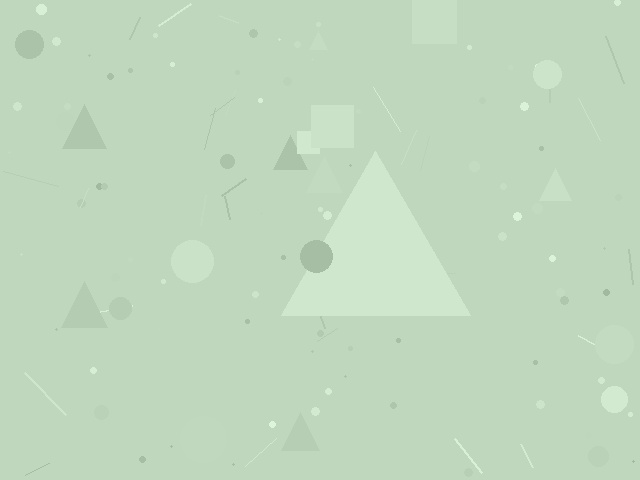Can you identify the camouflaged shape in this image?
The camouflaged shape is a triangle.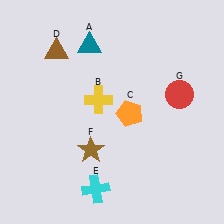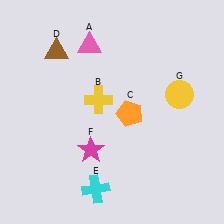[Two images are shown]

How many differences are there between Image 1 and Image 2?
There are 3 differences between the two images.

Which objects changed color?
A changed from teal to pink. F changed from brown to magenta. G changed from red to yellow.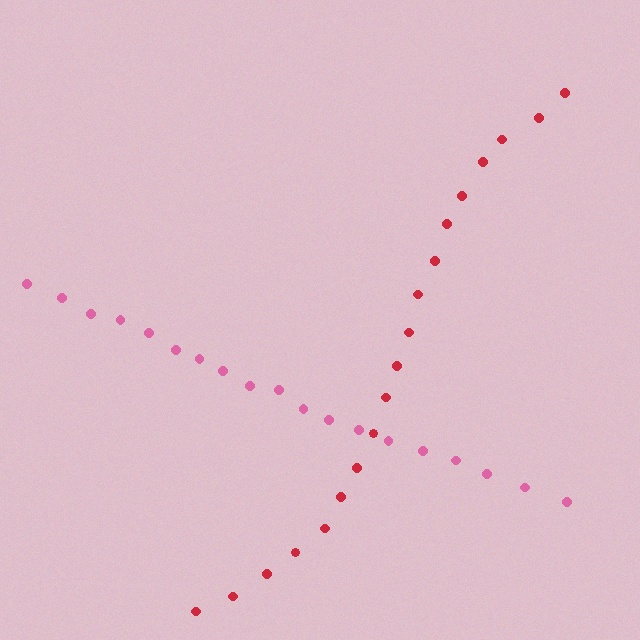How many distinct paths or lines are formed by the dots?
There are 2 distinct paths.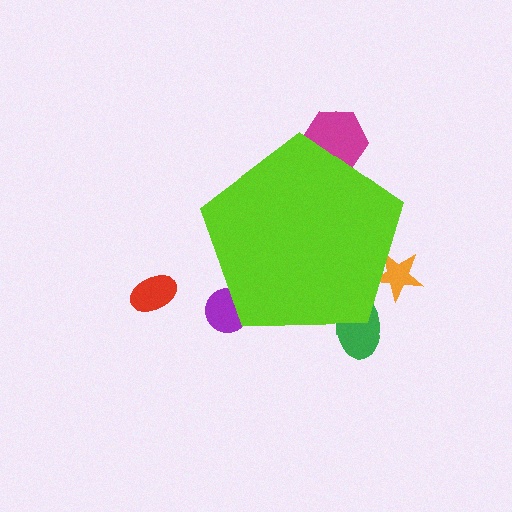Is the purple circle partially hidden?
Yes, the purple circle is partially hidden behind the lime pentagon.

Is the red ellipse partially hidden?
No, the red ellipse is fully visible.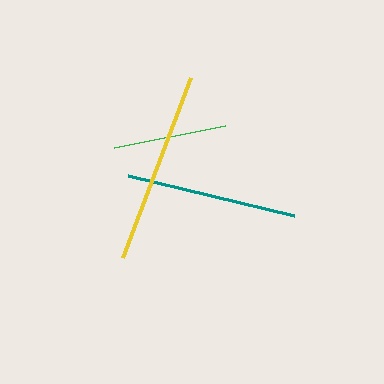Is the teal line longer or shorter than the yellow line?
The yellow line is longer than the teal line.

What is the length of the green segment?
The green segment is approximately 113 pixels long.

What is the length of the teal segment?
The teal segment is approximately 170 pixels long.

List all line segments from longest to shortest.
From longest to shortest: yellow, teal, green.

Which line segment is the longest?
The yellow line is the longest at approximately 192 pixels.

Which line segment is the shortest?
The green line is the shortest at approximately 113 pixels.